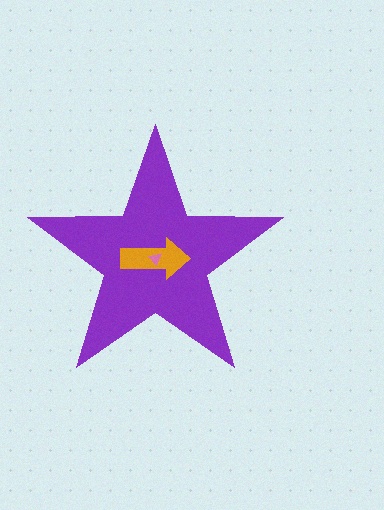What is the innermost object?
The pink triangle.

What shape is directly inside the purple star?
The orange arrow.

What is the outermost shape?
The purple star.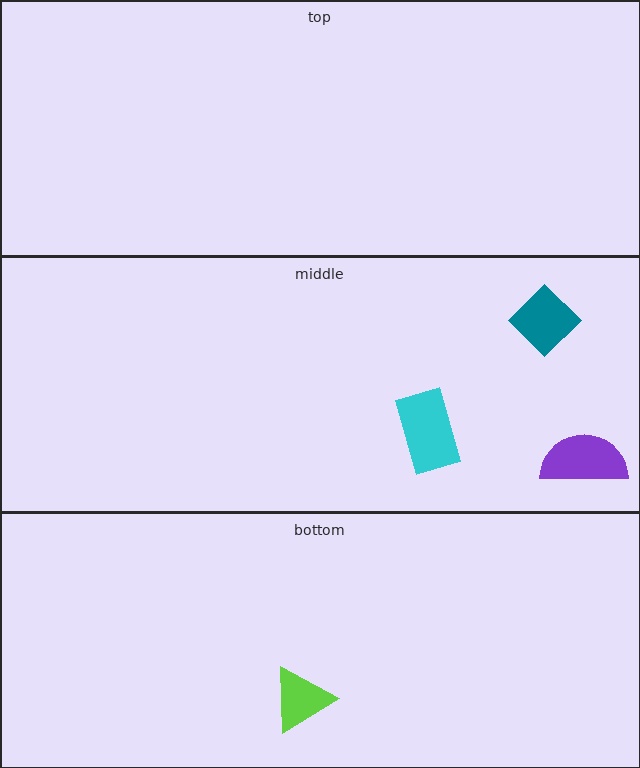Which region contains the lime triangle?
The bottom region.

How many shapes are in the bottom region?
1.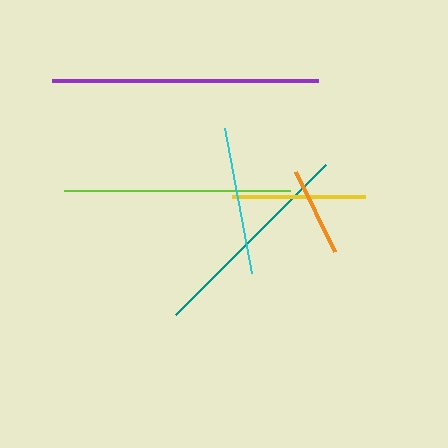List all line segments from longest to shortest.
From longest to shortest: purple, lime, teal, cyan, yellow, orange.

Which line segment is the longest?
The purple line is the longest at approximately 266 pixels.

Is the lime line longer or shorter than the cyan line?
The lime line is longer than the cyan line.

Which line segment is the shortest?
The orange line is the shortest at approximately 90 pixels.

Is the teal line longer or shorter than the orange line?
The teal line is longer than the orange line.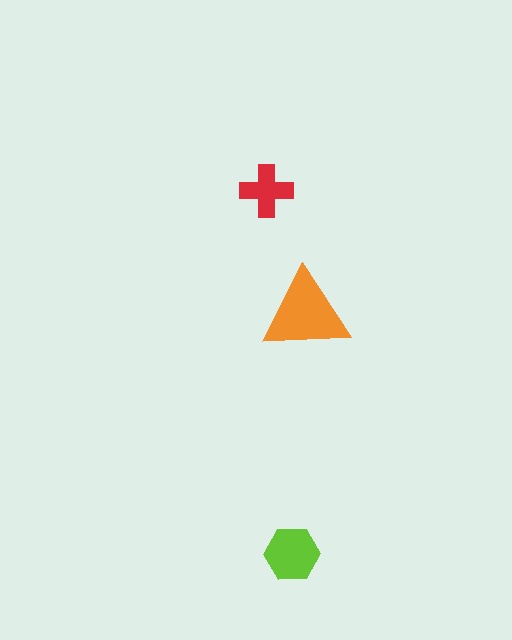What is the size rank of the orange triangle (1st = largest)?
1st.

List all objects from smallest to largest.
The red cross, the lime hexagon, the orange triangle.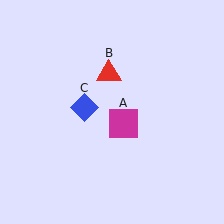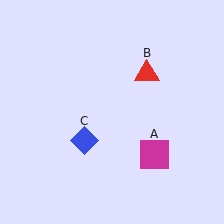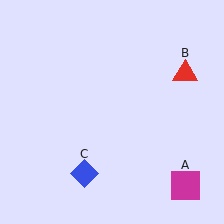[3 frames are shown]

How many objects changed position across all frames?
3 objects changed position: magenta square (object A), red triangle (object B), blue diamond (object C).